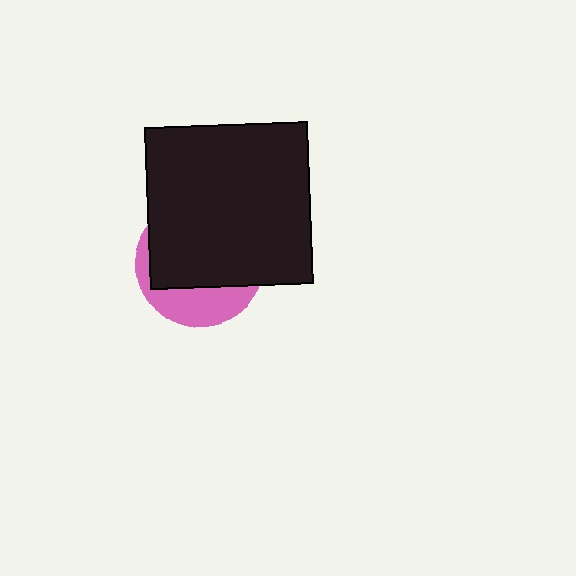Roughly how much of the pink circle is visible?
A small part of it is visible (roughly 30%).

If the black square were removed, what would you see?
You would see the complete pink circle.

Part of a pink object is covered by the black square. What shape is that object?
It is a circle.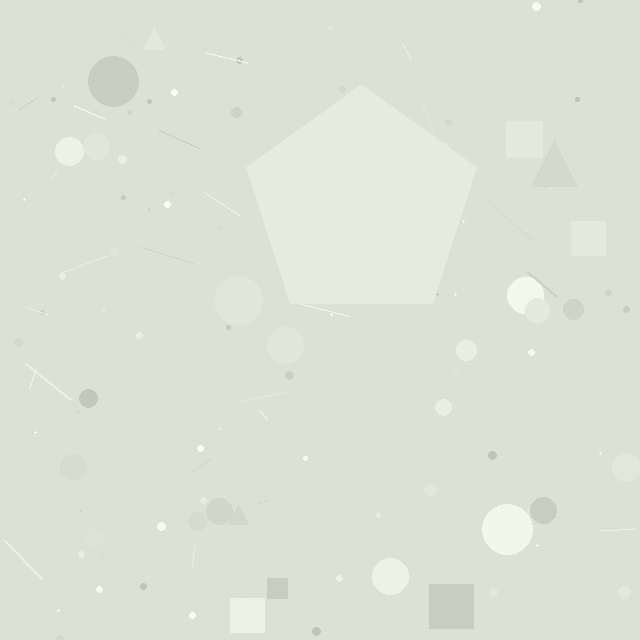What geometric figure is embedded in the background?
A pentagon is embedded in the background.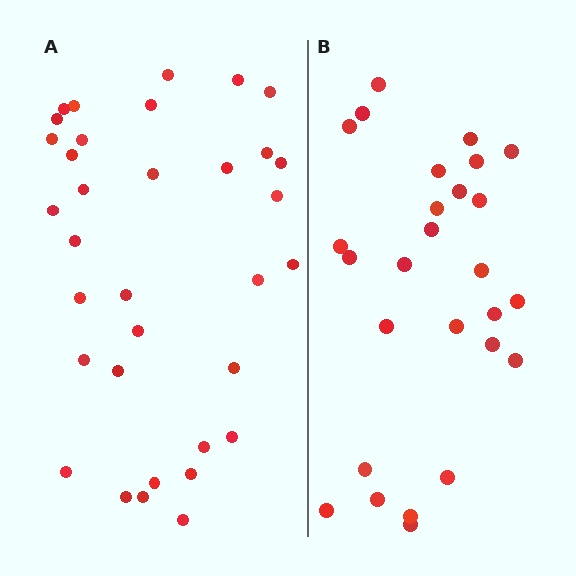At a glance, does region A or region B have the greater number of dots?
Region A (the left region) has more dots.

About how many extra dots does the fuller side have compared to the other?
Region A has roughly 8 or so more dots than region B.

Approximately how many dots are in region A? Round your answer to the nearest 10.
About 30 dots. (The exact count is 34, which rounds to 30.)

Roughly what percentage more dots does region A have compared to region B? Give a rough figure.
About 25% more.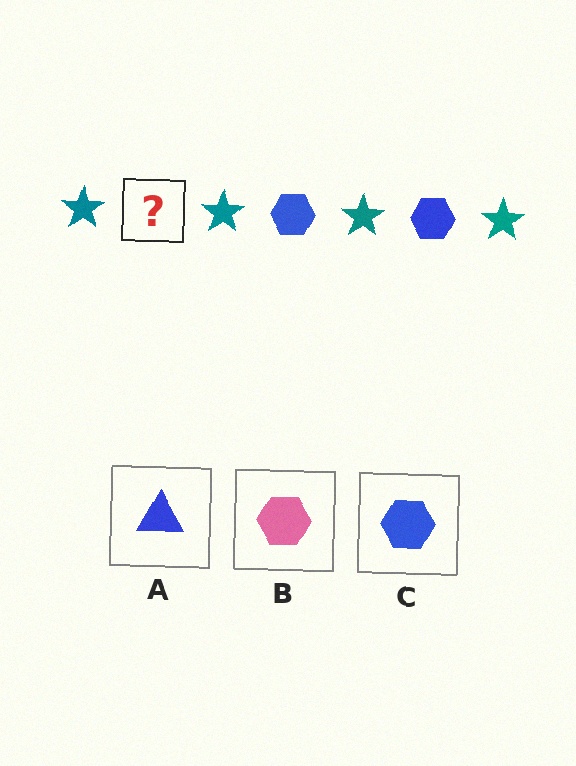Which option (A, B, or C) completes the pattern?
C.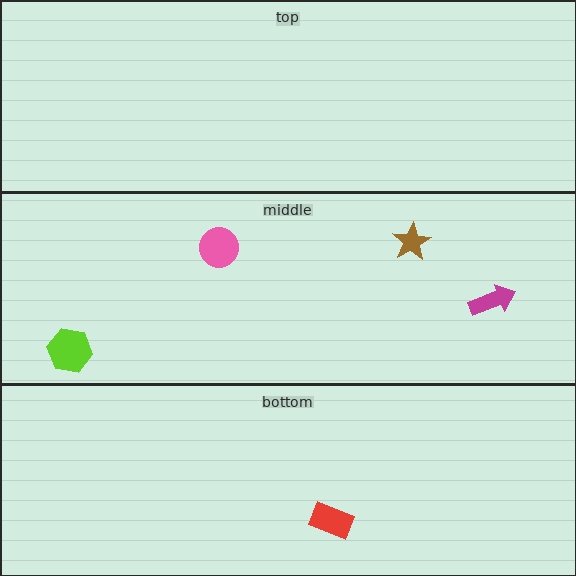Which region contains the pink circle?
The middle region.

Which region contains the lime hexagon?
The middle region.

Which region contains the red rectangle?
The bottom region.